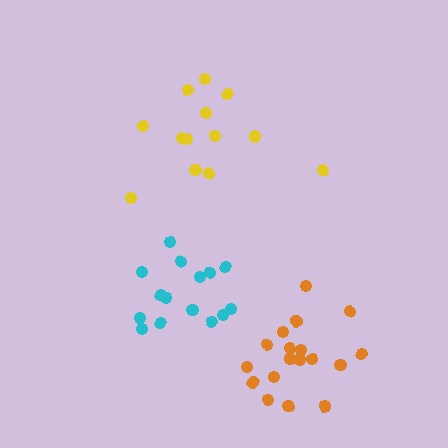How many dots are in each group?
Group 1: 15 dots, Group 2: 13 dots, Group 3: 18 dots (46 total).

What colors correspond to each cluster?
The clusters are colored: cyan, yellow, orange.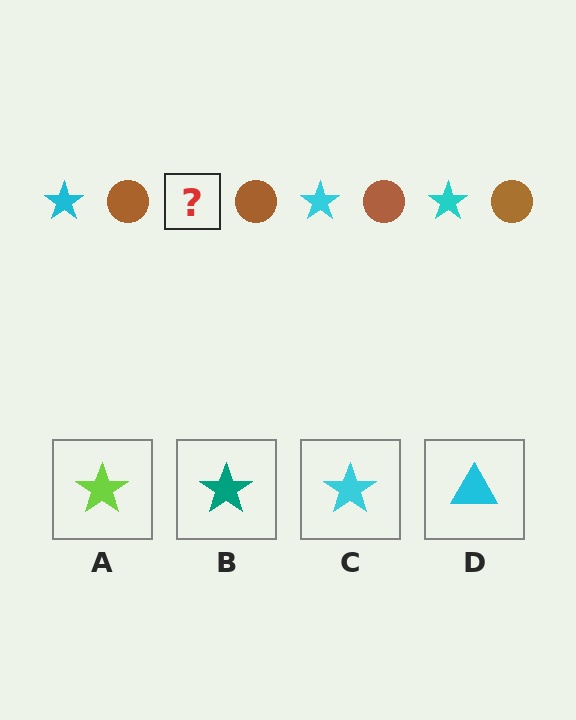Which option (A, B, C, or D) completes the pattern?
C.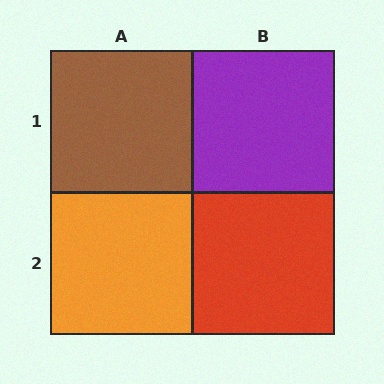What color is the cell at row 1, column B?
Purple.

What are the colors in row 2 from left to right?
Orange, red.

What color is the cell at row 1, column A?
Brown.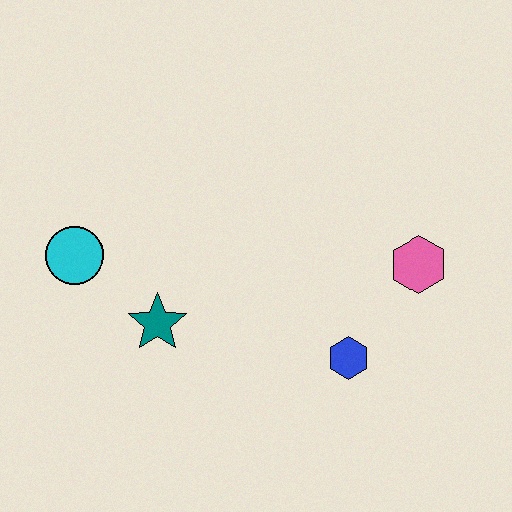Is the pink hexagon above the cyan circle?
No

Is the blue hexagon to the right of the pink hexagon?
No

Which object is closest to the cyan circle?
The teal star is closest to the cyan circle.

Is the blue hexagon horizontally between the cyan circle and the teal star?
No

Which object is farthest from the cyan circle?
The pink hexagon is farthest from the cyan circle.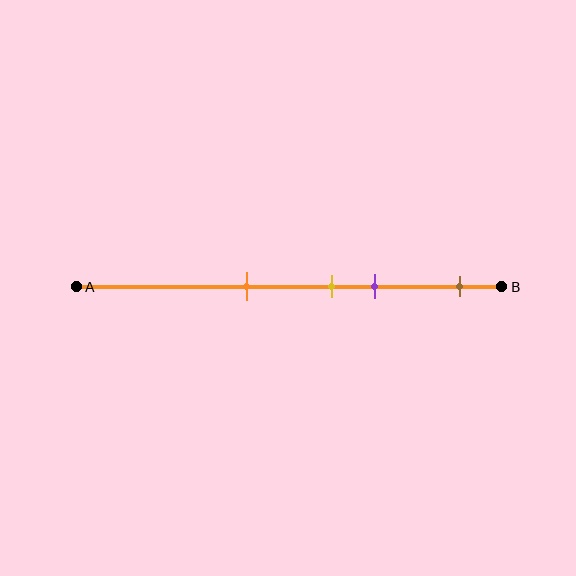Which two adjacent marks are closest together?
The yellow and purple marks are the closest adjacent pair.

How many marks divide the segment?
There are 4 marks dividing the segment.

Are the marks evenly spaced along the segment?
No, the marks are not evenly spaced.